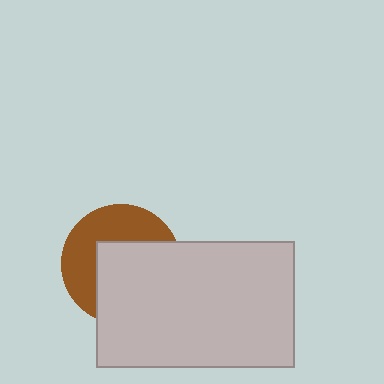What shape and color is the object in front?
The object in front is a light gray rectangle.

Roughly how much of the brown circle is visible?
About half of it is visible (roughly 45%).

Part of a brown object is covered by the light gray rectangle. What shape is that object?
It is a circle.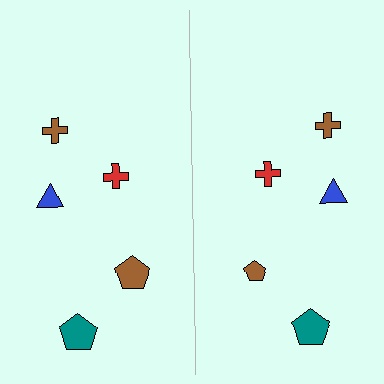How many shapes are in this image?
There are 10 shapes in this image.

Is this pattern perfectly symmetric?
No, the pattern is not perfectly symmetric. The brown pentagon on the right side has a different size than its mirror counterpart.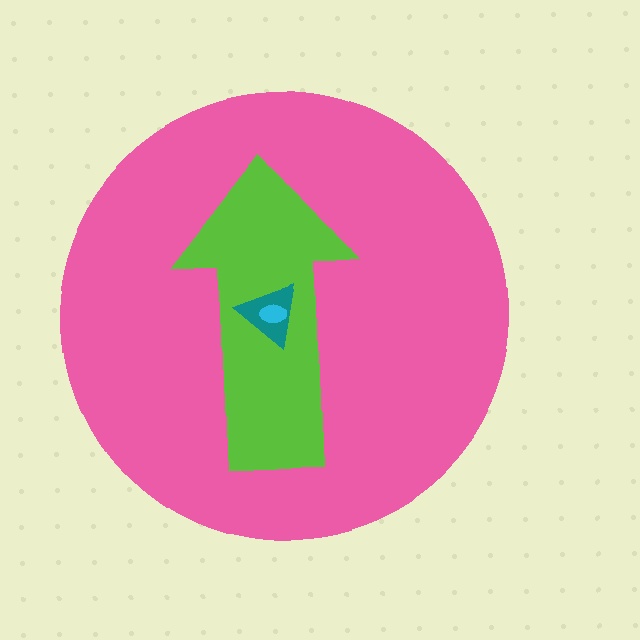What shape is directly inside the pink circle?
The lime arrow.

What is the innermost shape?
The cyan ellipse.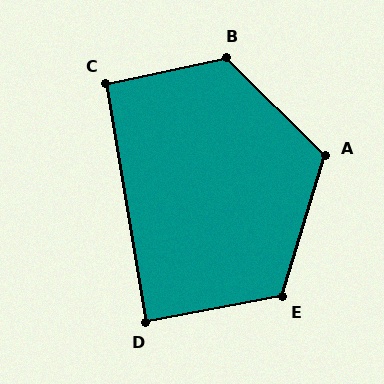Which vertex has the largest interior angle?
B, at approximately 123 degrees.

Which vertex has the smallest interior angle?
D, at approximately 89 degrees.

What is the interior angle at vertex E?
Approximately 117 degrees (obtuse).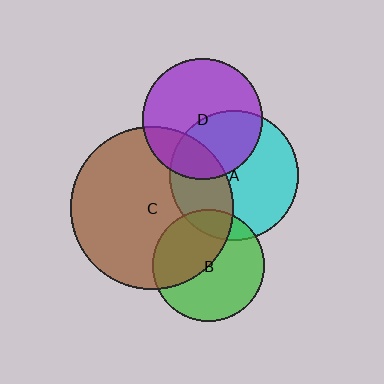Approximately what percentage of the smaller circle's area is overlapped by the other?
Approximately 15%.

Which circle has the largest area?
Circle C (brown).